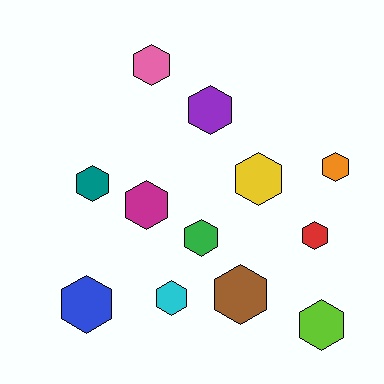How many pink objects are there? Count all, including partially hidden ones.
There is 1 pink object.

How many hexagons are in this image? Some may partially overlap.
There are 12 hexagons.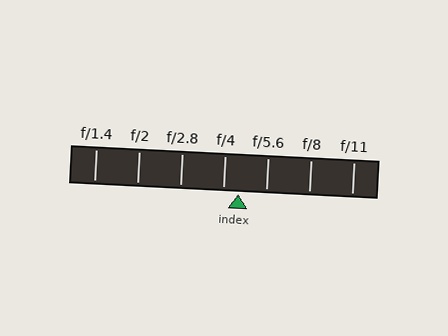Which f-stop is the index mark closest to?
The index mark is closest to f/4.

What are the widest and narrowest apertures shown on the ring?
The widest aperture shown is f/1.4 and the narrowest is f/11.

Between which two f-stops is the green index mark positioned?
The index mark is between f/4 and f/5.6.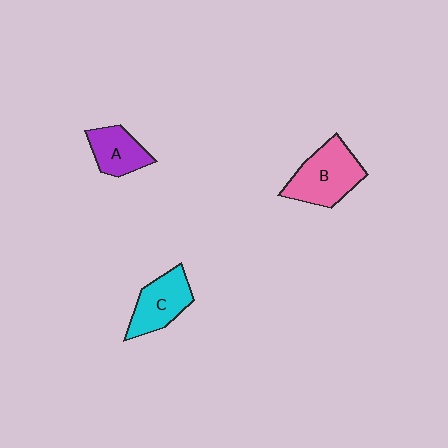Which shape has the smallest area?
Shape A (purple).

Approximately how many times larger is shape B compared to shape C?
Approximately 1.3 times.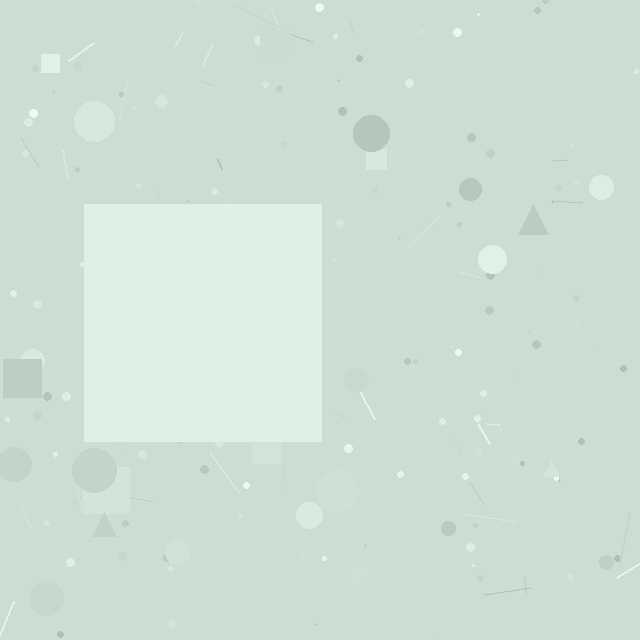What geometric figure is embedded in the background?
A square is embedded in the background.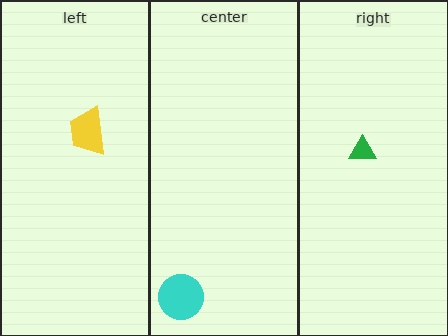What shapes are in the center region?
The cyan circle.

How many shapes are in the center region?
1.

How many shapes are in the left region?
1.